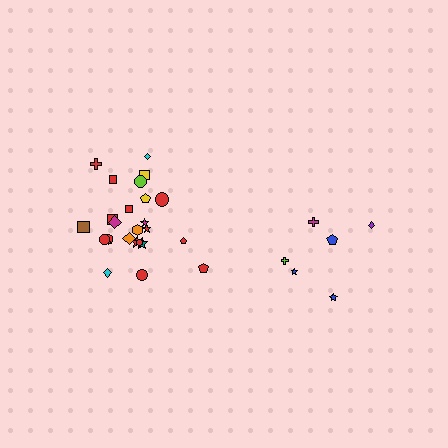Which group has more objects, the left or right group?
The left group.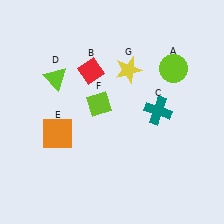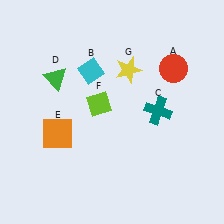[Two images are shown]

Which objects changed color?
A changed from lime to red. B changed from red to cyan. D changed from lime to green.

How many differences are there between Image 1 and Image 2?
There are 3 differences between the two images.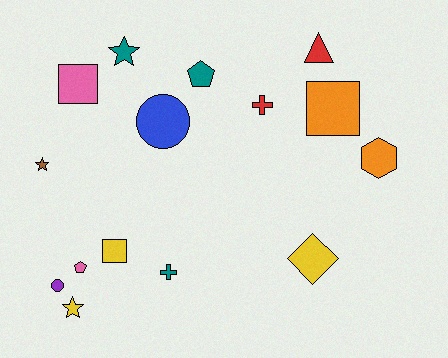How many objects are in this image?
There are 15 objects.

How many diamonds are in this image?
There is 1 diamond.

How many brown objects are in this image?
There is 1 brown object.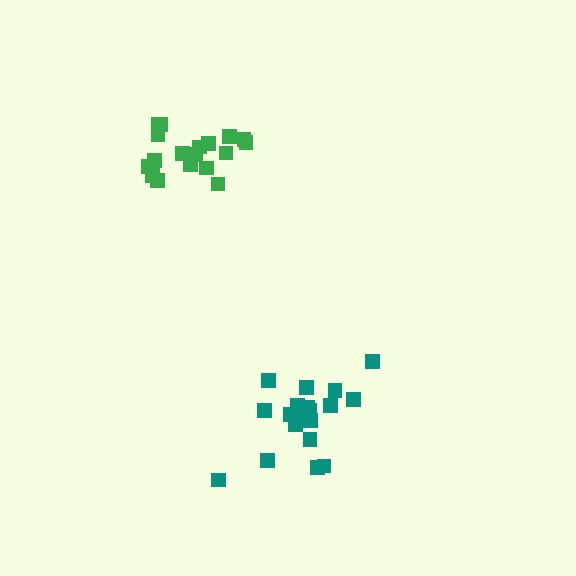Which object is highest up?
The green cluster is topmost.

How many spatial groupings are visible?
There are 2 spatial groupings.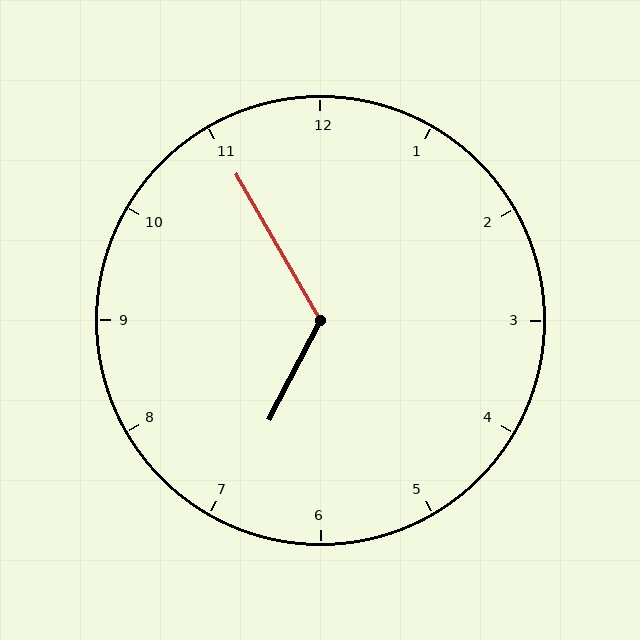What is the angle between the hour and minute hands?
Approximately 122 degrees.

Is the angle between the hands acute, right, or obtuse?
It is obtuse.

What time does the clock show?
6:55.